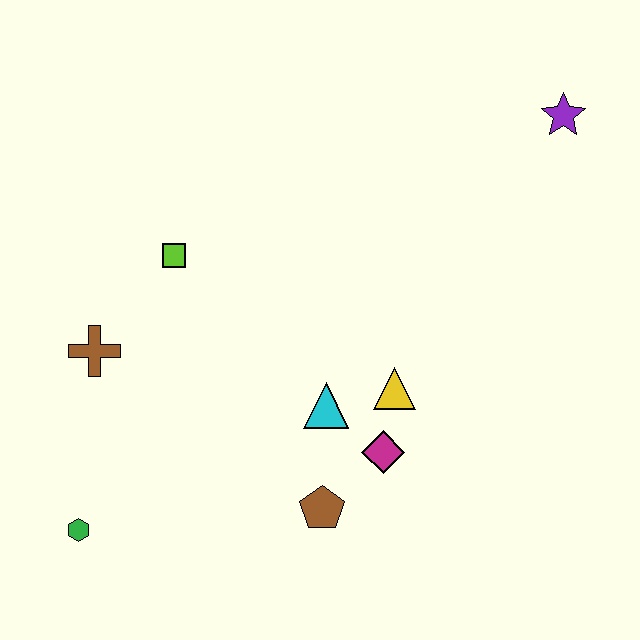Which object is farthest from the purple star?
The green hexagon is farthest from the purple star.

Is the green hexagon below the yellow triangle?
Yes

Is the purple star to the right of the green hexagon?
Yes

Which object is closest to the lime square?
The brown cross is closest to the lime square.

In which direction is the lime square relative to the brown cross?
The lime square is above the brown cross.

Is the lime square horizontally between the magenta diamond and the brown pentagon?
No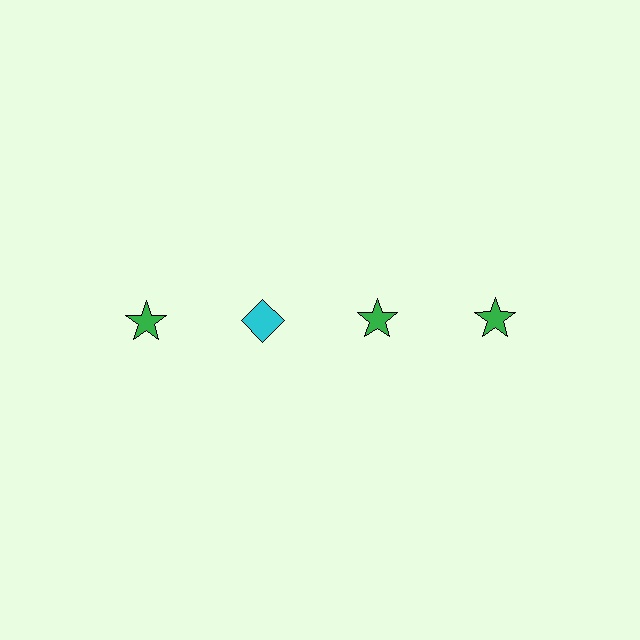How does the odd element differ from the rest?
It differs in both color (cyan instead of green) and shape (diamond instead of star).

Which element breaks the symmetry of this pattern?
The cyan diamond in the top row, second from left column breaks the symmetry. All other shapes are green stars.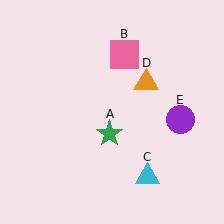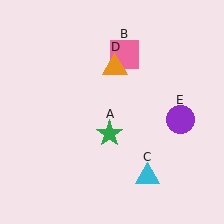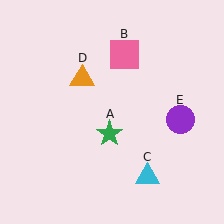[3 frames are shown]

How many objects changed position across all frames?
1 object changed position: orange triangle (object D).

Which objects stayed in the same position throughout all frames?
Green star (object A) and pink square (object B) and cyan triangle (object C) and purple circle (object E) remained stationary.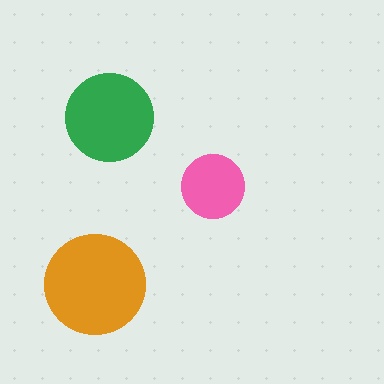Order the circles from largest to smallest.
the orange one, the green one, the pink one.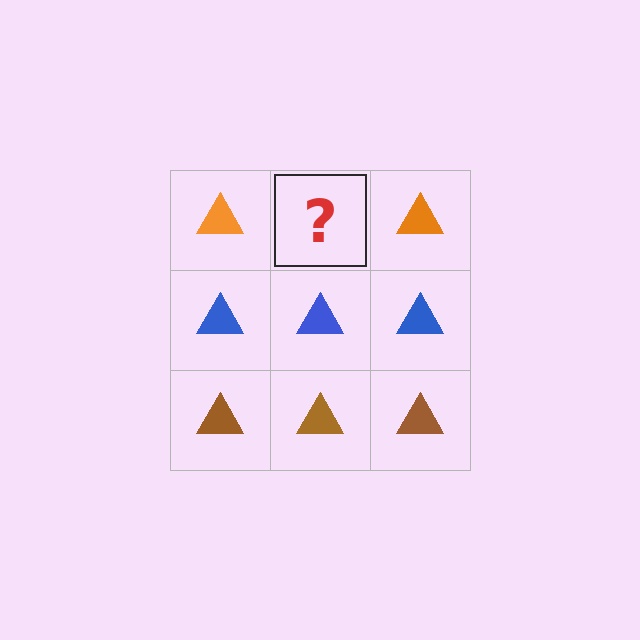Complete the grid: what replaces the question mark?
The question mark should be replaced with an orange triangle.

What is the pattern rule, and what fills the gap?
The rule is that each row has a consistent color. The gap should be filled with an orange triangle.